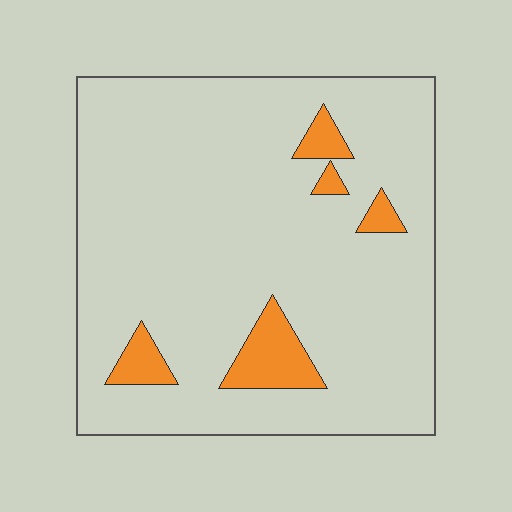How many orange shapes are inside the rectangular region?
5.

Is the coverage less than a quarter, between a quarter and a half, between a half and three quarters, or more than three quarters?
Less than a quarter.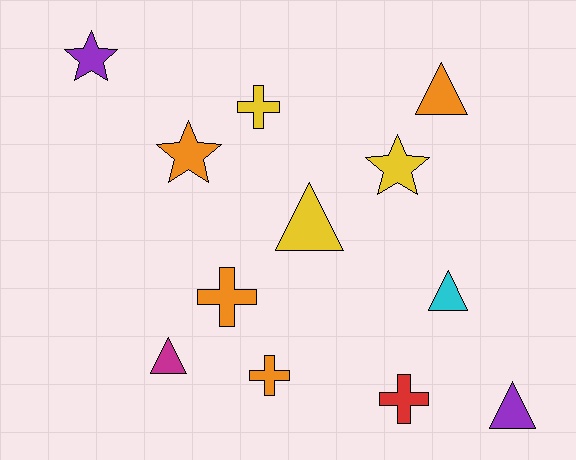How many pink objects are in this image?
There are no pink objects.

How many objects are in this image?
There are 12 objects.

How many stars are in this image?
There are 3 stars.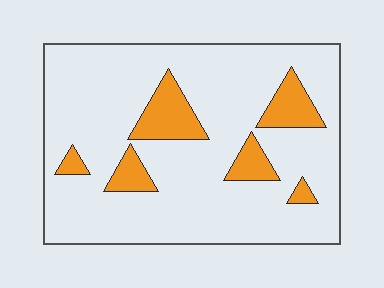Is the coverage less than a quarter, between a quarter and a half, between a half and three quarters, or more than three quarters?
Less than a quarter.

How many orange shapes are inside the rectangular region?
6.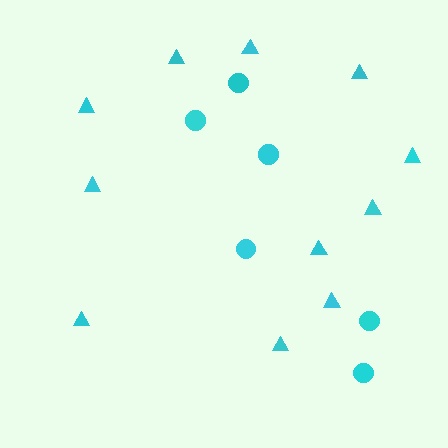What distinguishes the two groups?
There are 2 groups: one group of triangles (11) and one group of circles (6).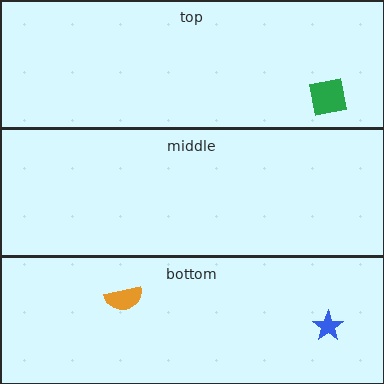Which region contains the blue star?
The bottom region.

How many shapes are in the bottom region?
2.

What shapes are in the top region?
The green square.